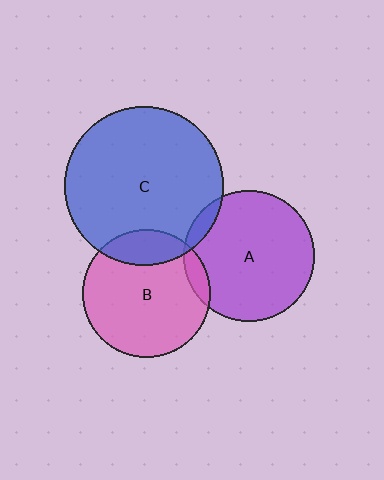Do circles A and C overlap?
Yes.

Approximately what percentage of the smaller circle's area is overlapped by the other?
Approximately 5%.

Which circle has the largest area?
Circle C (blue).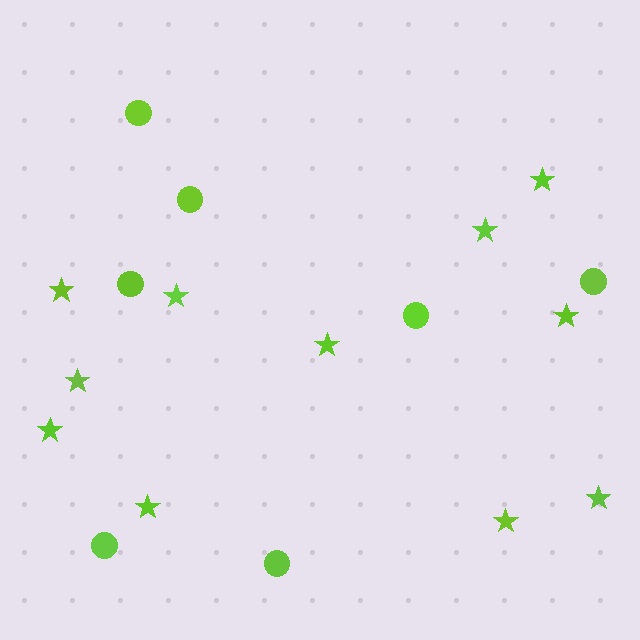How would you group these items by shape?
There are 2 groups: one group of circles (7) and one group of stars (11).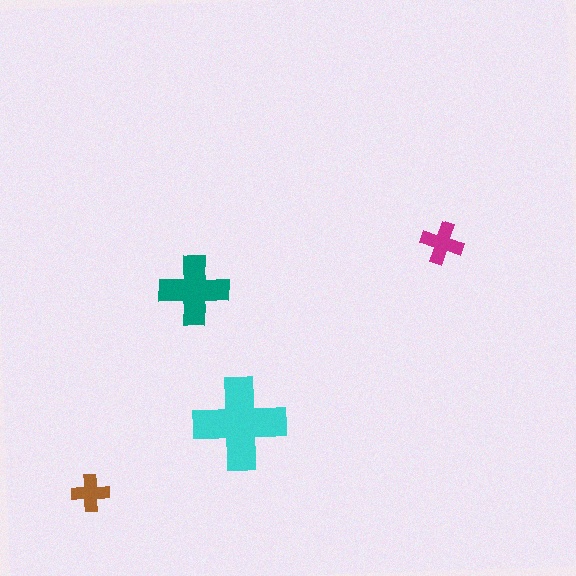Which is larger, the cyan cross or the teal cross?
The cyan one.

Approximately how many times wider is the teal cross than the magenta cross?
About 1.5 times wider.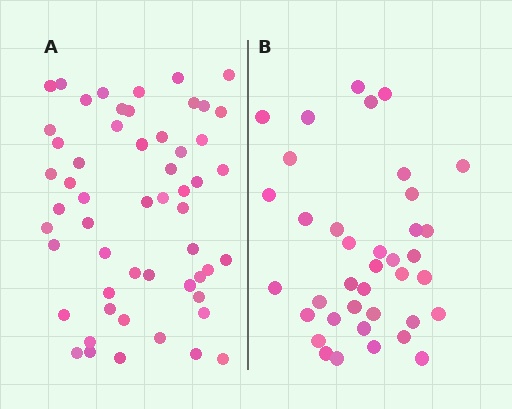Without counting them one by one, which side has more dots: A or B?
Region A (the left region) has more dots.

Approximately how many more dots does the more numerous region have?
Region A has approximately 15 more dots than region B.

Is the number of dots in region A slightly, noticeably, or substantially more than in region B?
Region A has noticeably more, but not dramatically so. The ratio is roughly 1.4 to 1.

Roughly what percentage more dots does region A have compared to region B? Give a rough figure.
About 45% more.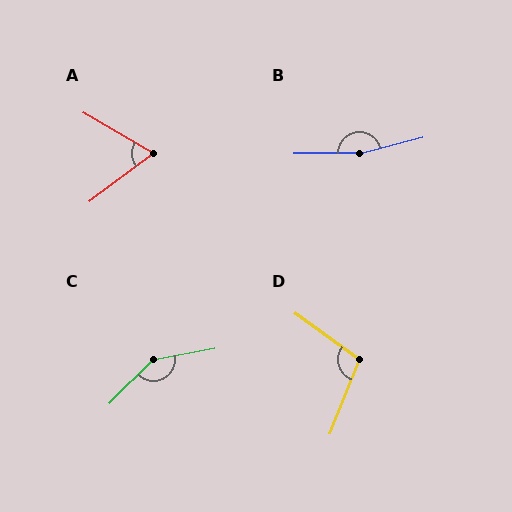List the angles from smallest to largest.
A (67°), D (104°), C (146°), B (166°).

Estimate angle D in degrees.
Approximately 104 degrees.